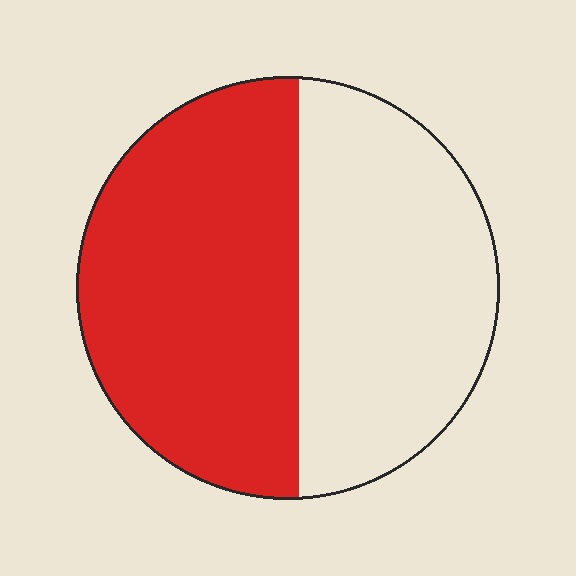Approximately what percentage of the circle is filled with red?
Approximately 55%.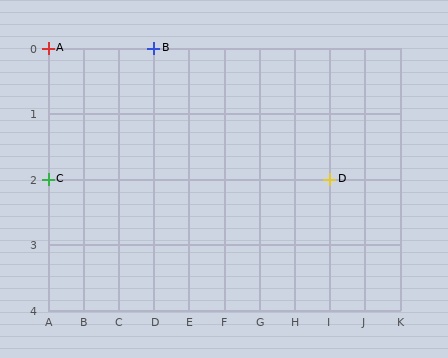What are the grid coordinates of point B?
Point B is at grid coordinates (D, 0).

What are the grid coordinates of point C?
Point C is at grid coordinates (A, 2).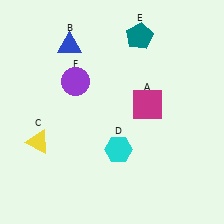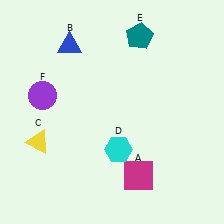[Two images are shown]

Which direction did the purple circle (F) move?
The purple circle (F) moved left.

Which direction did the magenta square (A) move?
The magenta square (A) moved down.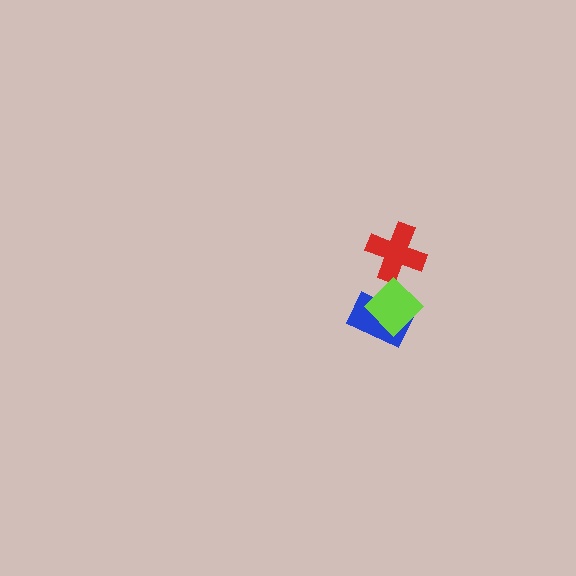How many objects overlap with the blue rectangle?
1 object overlaps with the blue rectangle.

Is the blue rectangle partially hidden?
Yes, it is partially covered by another shape.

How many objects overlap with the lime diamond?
1 object overlaps with the lime diamond.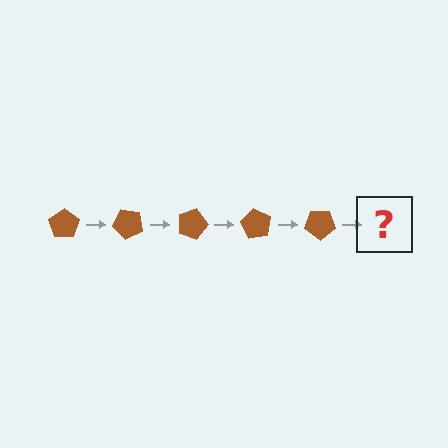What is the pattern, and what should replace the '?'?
The pattern is that the pentagon rotates 45 degrees each step. The '?' should be a brown pentagon rotated 225 degrees.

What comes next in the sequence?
The next element should be a brown pentagon rotated 225 degrees.